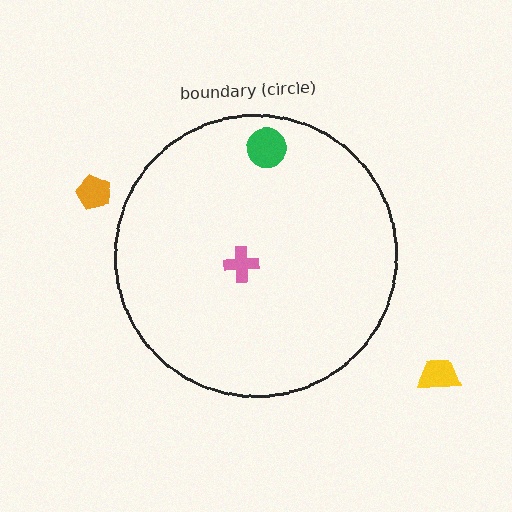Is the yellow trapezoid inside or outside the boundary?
Outside.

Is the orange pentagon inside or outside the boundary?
Outside.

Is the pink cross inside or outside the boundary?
Inside.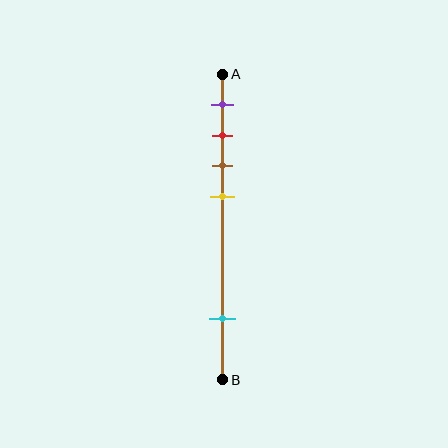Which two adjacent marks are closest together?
The red and brown marks are the closest adjacent pair.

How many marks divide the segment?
There are 5 marks dividing the segment.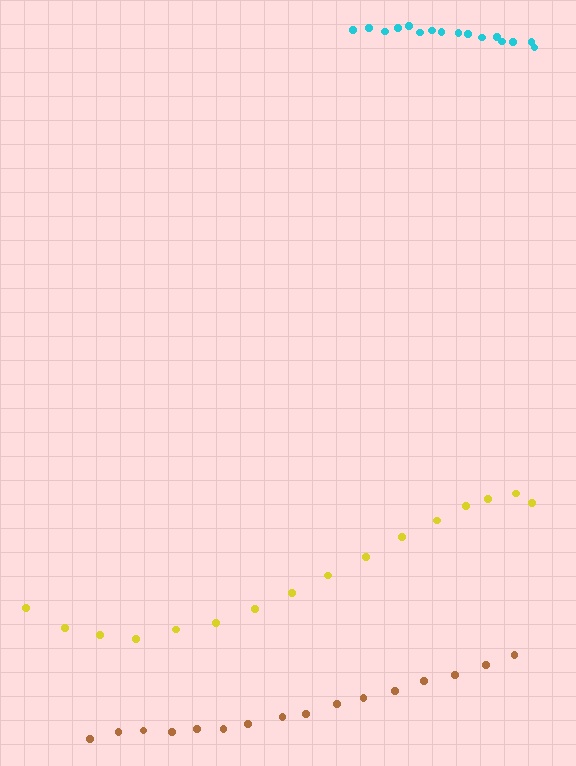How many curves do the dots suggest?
There are 3 distinct paths.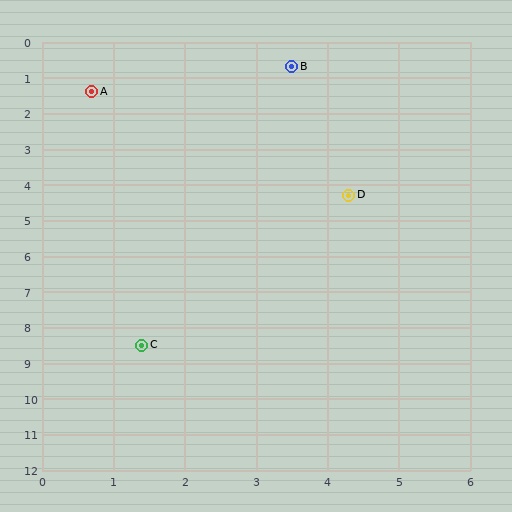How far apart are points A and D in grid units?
Points A and D are about 4.6 grid units apart.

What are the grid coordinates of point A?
Point A is at approximately (0.7, 1.4).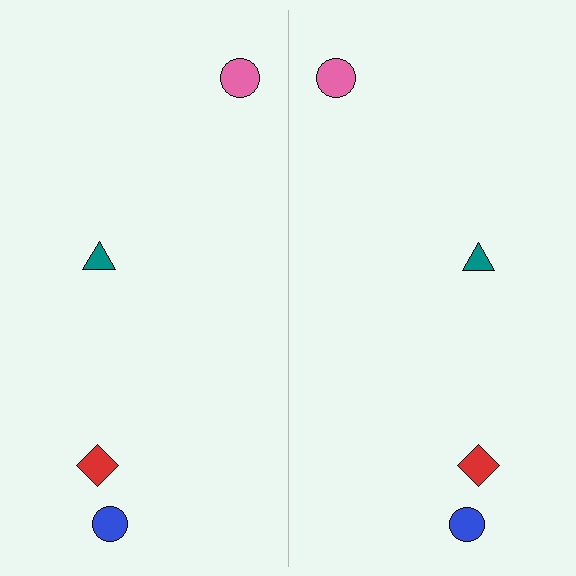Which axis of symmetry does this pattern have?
The pattern has a vertical axis of symmetry running through the center of the image.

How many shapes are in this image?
There are 8 shapes in this image.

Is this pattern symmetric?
Yes, this pattern has bilateral (reflection) symmetry.